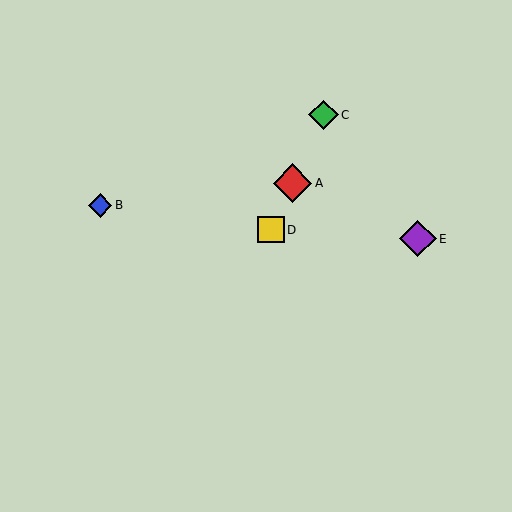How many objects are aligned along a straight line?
3 objects (A, C, D) are aligned along a straight line.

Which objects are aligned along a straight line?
Objects A, C, D are aligned along a straight line.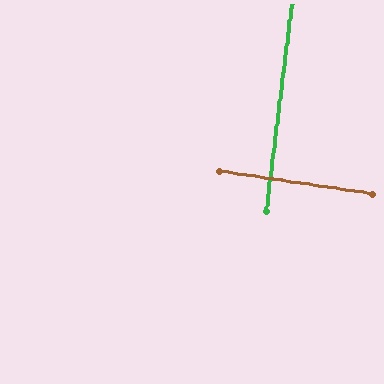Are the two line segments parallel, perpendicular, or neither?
Perpendicular — they meet at approximately 89°.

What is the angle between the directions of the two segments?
Approximately 89 degrees.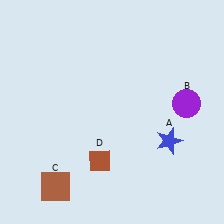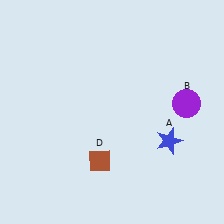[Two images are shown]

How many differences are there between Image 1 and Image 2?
There is 1 difference between the two images.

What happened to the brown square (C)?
The brown square (C) was removed in Image 2. It was in the bottom-left area of Image 1.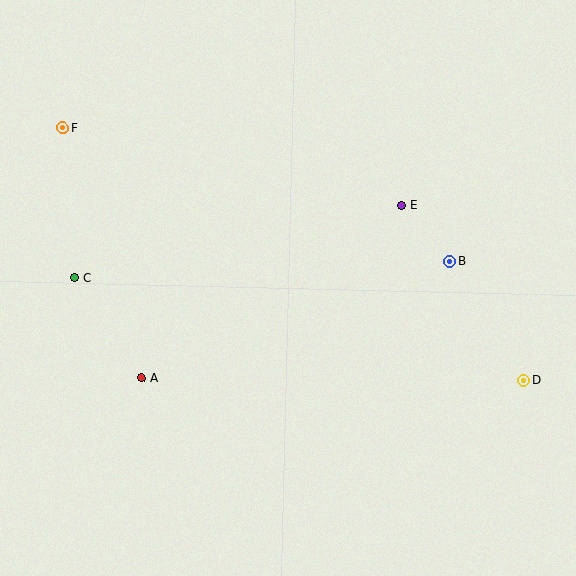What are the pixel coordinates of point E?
Point E is at (402, 205).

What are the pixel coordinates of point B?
Point B is at (450, 261).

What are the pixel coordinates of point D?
Point D is at (523, 380).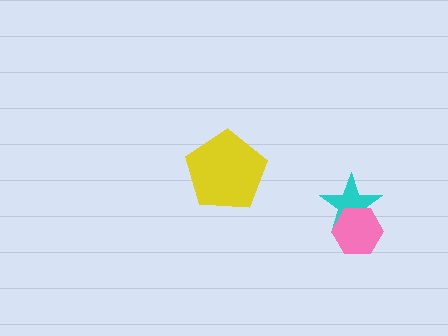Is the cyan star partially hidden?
Yes, it is partially covered by another shape.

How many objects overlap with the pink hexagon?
1 object overlaps with the pink hexagon.